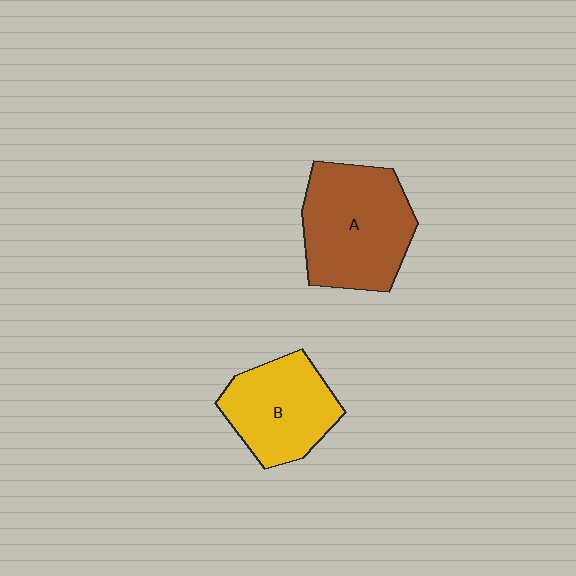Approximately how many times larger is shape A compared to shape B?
Approximately 1.3 times.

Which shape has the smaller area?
Shape B (yellow).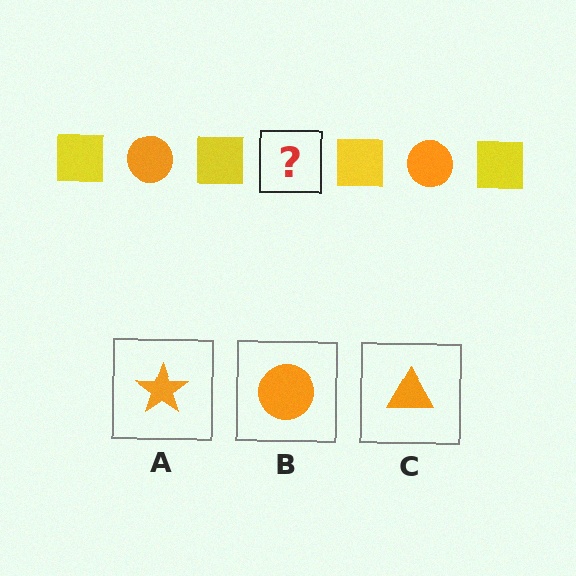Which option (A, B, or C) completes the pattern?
B.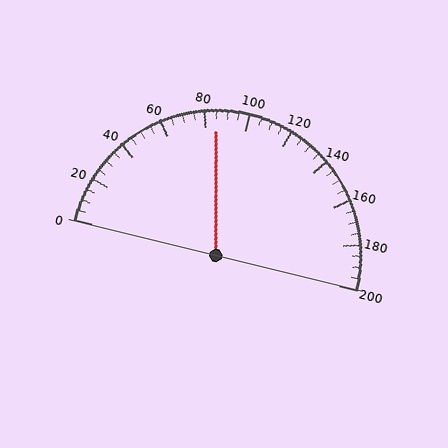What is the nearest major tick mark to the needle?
The nearest major tick mark is 80.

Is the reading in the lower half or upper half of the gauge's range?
The reading is in the lower half of the range (0 to 200).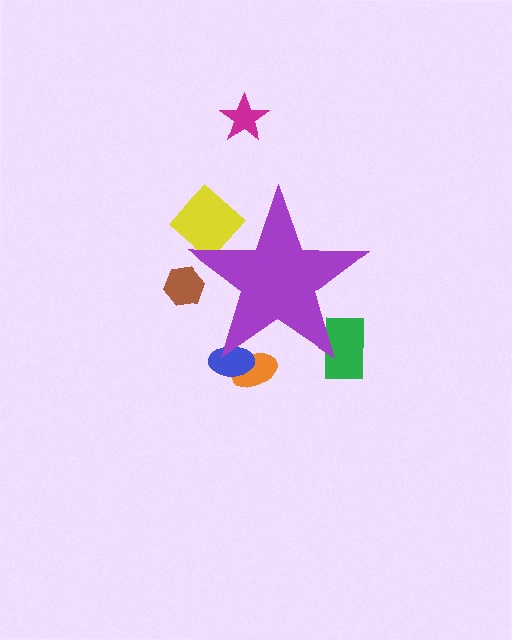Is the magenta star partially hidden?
No, the magenta star is fully visible.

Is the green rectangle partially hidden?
Yes, the green rectangle is partially hidden behind the purple star.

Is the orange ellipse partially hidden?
Yes, the orange ellipse is partially hidden behind the purple star.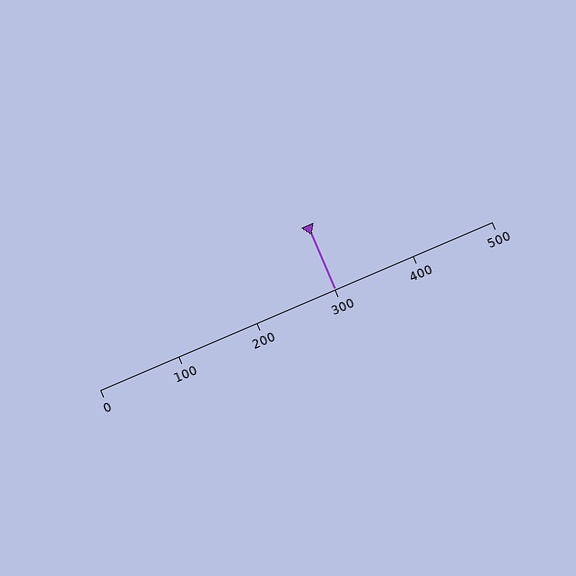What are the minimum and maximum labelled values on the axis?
The axis runs from 0 to 500.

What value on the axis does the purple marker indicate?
The marker indicates approximately 300.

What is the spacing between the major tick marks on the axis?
The major ticks are spaced 100 apart.